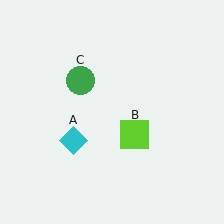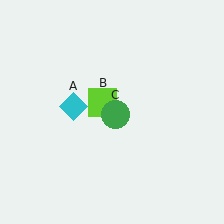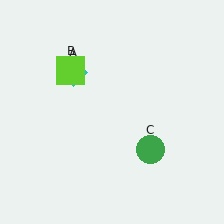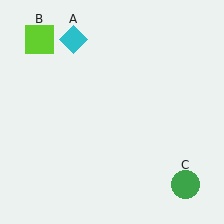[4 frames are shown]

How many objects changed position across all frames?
3 objects changed position: cyan diamond (object A), lime square (object B), green circle (object C).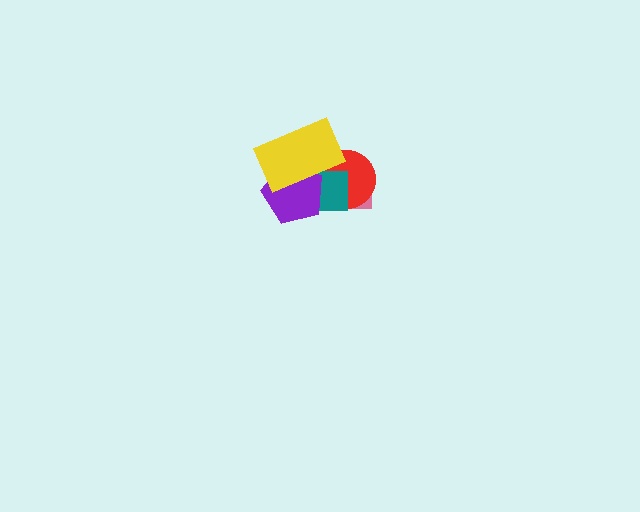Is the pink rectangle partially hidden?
Yes, it is partially covered by another shape.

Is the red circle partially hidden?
Yes, it is partially covered by another shape.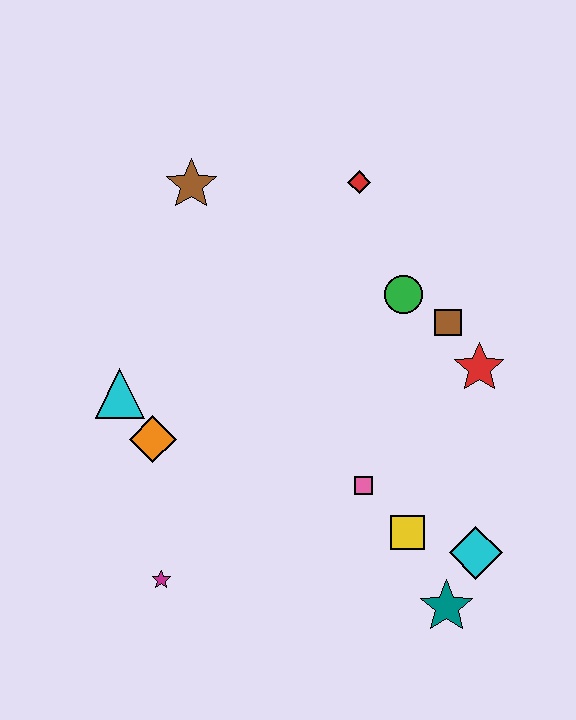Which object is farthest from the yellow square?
The brown star is farthest from the yellow square.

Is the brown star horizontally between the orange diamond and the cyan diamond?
Yes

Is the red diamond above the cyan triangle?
Yes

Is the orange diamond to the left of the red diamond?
Yes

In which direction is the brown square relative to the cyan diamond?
The brown square is above the cyan diamond.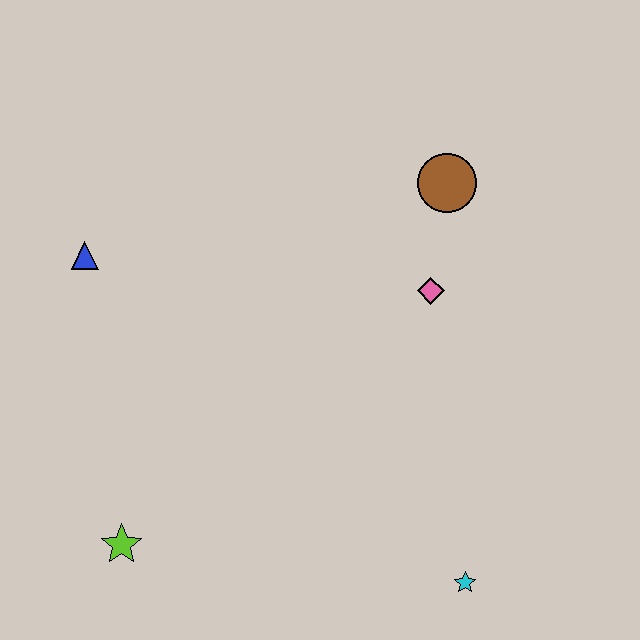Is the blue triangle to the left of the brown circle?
Yes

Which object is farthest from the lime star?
The brown circle is farthest from the lime star.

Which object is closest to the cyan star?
The pink diamond is closest to the cyan star.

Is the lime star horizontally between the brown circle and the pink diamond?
No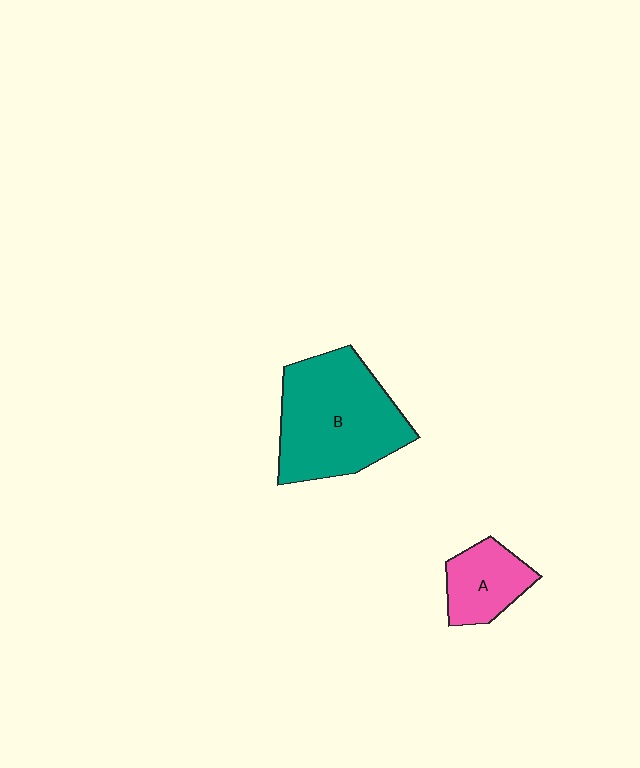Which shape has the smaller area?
Shape A (pink).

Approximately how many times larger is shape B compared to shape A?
Approximately 2.4 times.